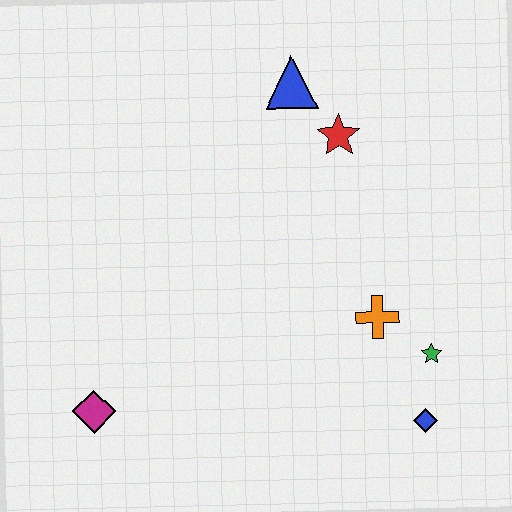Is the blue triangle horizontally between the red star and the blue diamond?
No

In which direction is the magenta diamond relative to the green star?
The magenta diamond is to the left of the green star.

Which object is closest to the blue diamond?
The green star is closest to the blue diamond.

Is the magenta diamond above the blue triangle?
No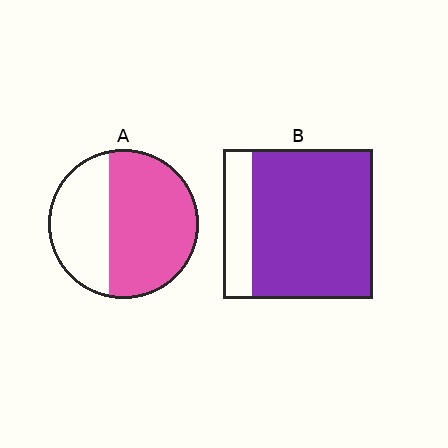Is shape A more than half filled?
Yes.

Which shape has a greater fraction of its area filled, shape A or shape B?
Shape B.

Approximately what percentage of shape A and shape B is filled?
A is approximately 60% and B is approximately 80%.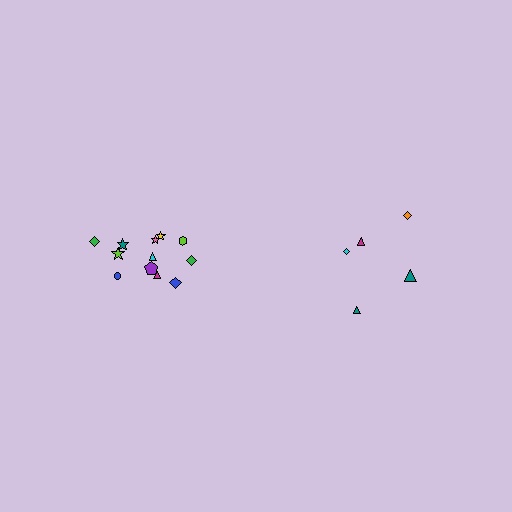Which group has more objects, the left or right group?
The left group.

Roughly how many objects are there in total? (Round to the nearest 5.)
Roughly 15 objects in total.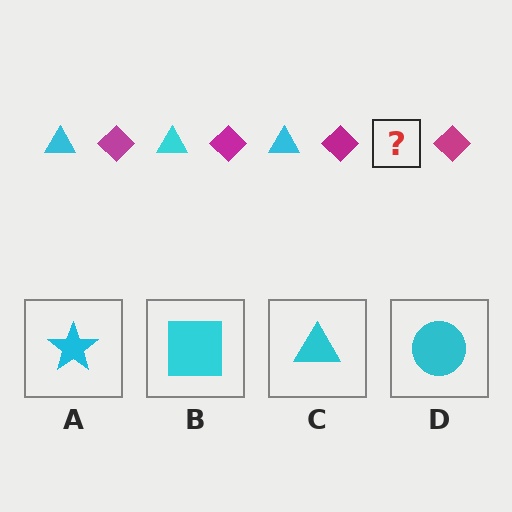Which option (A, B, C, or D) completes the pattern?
C.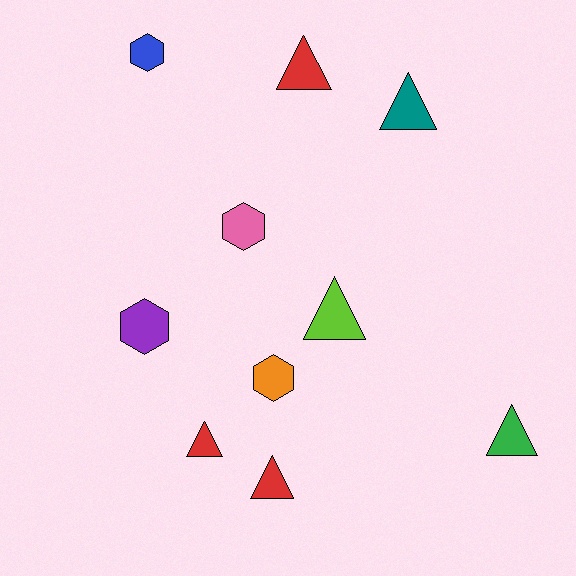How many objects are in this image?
There are 10 objects.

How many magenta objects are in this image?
There are no magenta objects.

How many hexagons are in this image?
There are 4 hexagons.